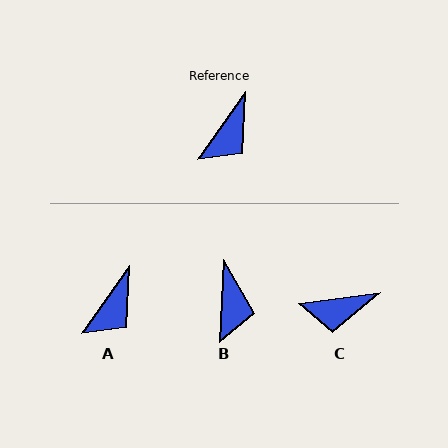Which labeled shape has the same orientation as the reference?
A.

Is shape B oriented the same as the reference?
No, it is off by about 33 degrees.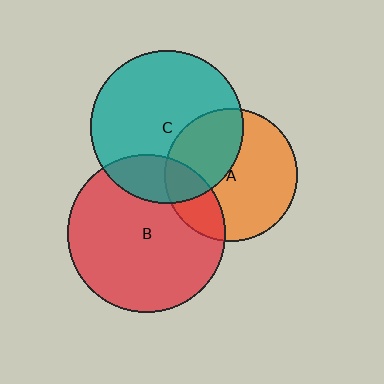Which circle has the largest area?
Circle B (red).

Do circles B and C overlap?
Yes.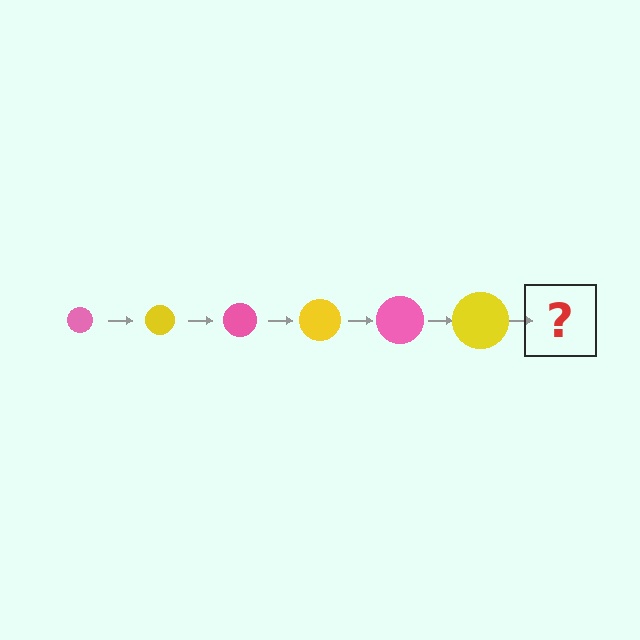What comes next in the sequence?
The next element should be a pink circle, larger than the previous one.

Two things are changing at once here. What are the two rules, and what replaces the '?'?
The two rules are that the circle grows larger each step and the color cycles through pink and yellow. The '?' should be a pink circle, larger than the previous one.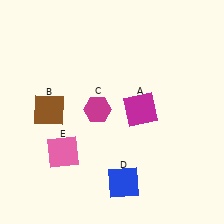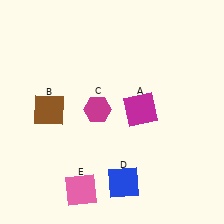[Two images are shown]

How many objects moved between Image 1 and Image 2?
1 object moved between the two images.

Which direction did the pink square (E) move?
The pink square (E) moved down.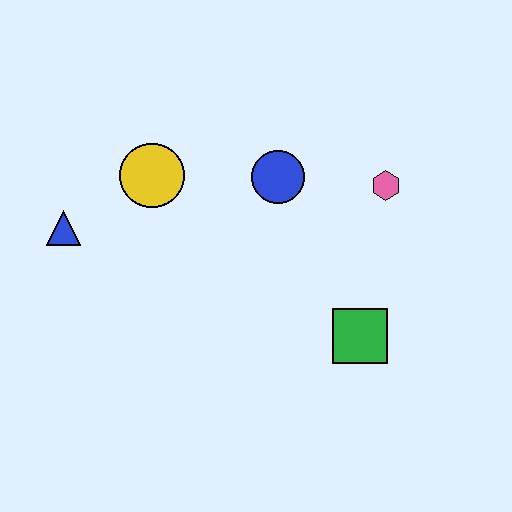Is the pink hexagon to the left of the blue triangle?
No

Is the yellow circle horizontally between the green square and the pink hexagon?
No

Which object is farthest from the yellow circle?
The green square is farthest from the yellow circle.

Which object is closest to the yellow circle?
The blue triangle is closest to the yellow circle.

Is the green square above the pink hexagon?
No